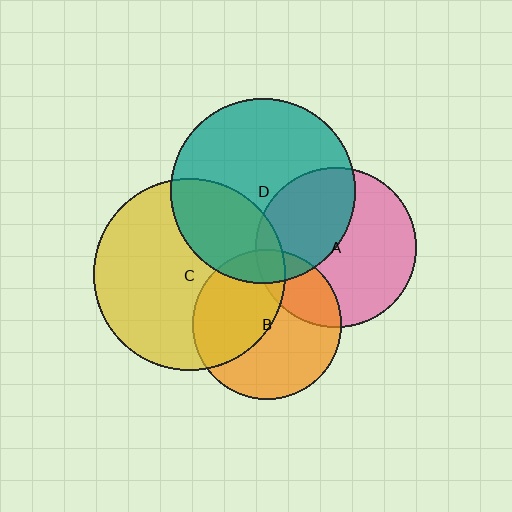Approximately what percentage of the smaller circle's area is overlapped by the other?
Approximately 45%.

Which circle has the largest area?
Circle C (yellow).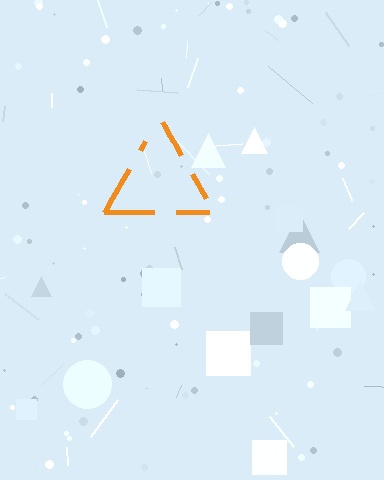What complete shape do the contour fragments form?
The contour fragments form a triangle.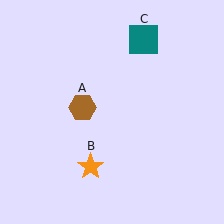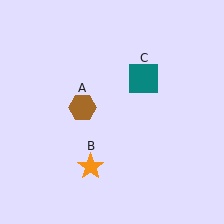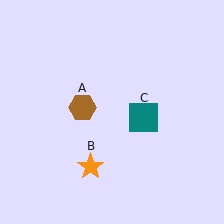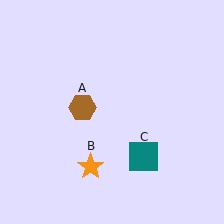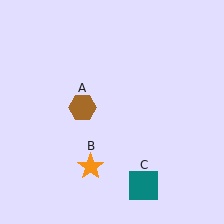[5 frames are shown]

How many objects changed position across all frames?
1 object changed position: teal square (object C).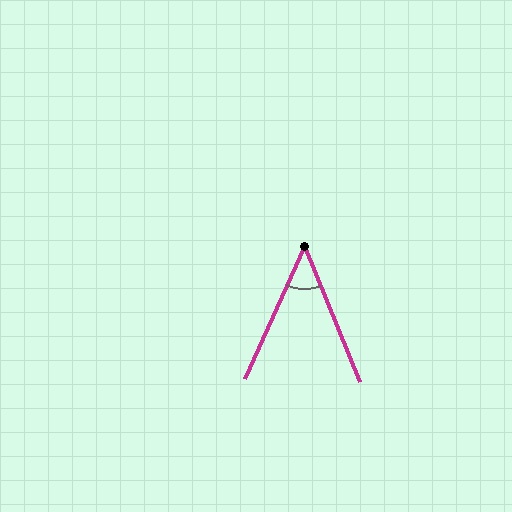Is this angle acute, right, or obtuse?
It is acute.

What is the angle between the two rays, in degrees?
Approximately 47 degrees.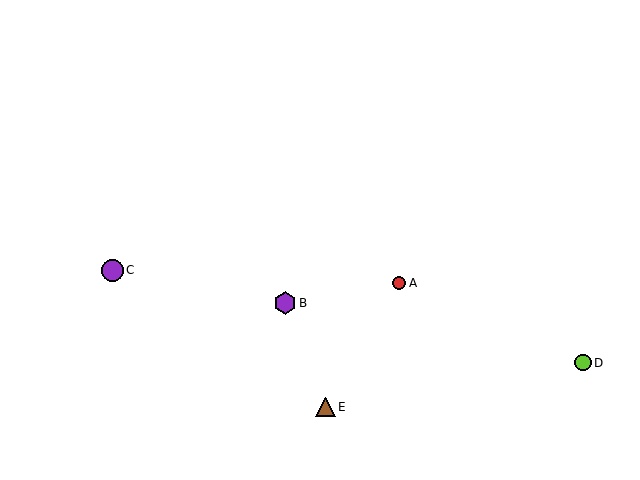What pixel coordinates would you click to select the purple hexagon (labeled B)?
Click at (285, 303) to select the purple hexagon B.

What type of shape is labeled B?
Shape B is a purple hexagon.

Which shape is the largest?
The purple hexagon (labeled B) is the largest.